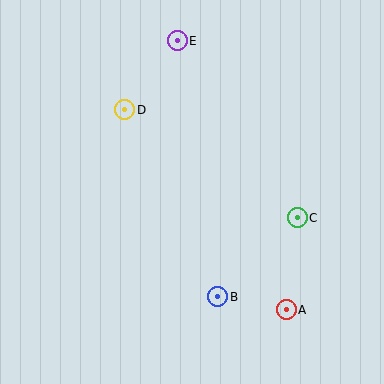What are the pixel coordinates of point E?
Point E is at (177, 41).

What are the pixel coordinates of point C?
Point C is at (297, 218).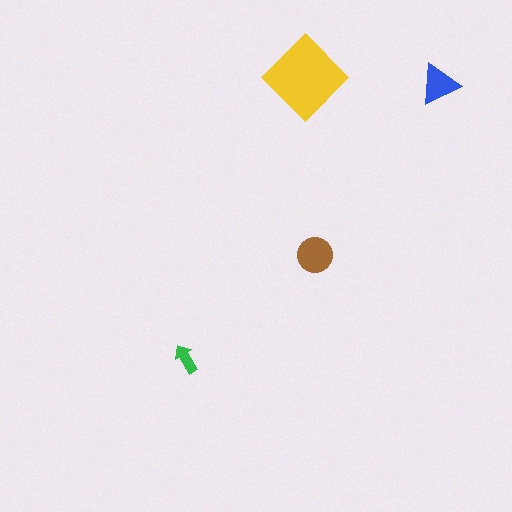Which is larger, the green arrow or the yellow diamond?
The yellow diamond.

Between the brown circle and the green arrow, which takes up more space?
The brown circle.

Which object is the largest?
The yellow diamond.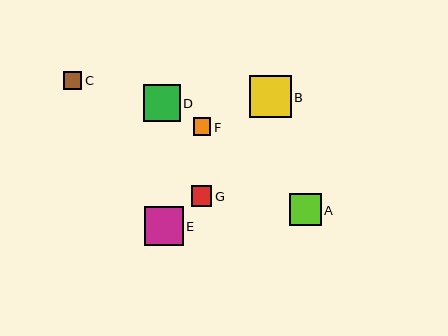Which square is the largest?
Square B is the largest with a size of approximately 42 pixels.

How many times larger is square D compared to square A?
Square D is approximately 1.1 times the size of square A.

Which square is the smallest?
Square C is the smallest with a size of approximately 18 pixels.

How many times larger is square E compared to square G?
Square E is approximately 1.9 times the size of square G.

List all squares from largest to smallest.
From largest to smallest: B, E, D, A, G, F, C.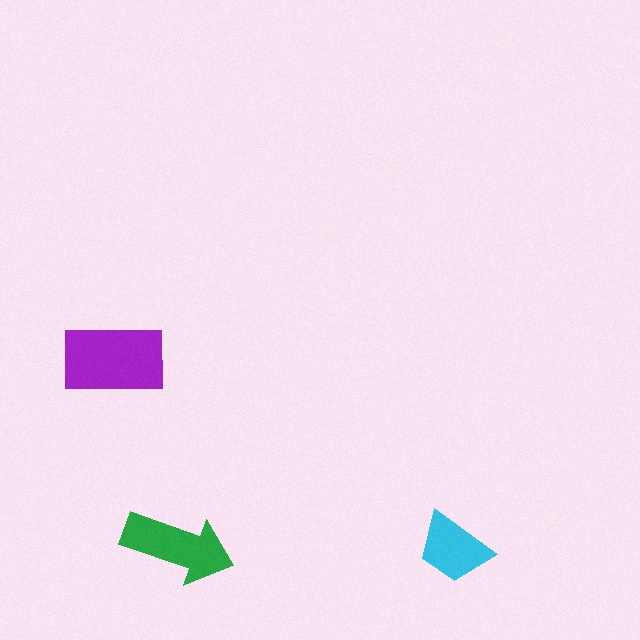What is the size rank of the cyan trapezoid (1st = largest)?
3rd.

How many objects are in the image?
There are 3 objects in the image.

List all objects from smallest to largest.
The cyan trapezoid, the green arrow, the purple rectangle.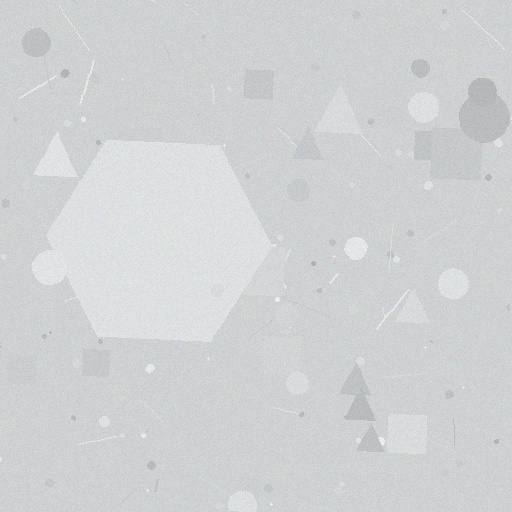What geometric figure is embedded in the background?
A hexagon is embedded in the background.